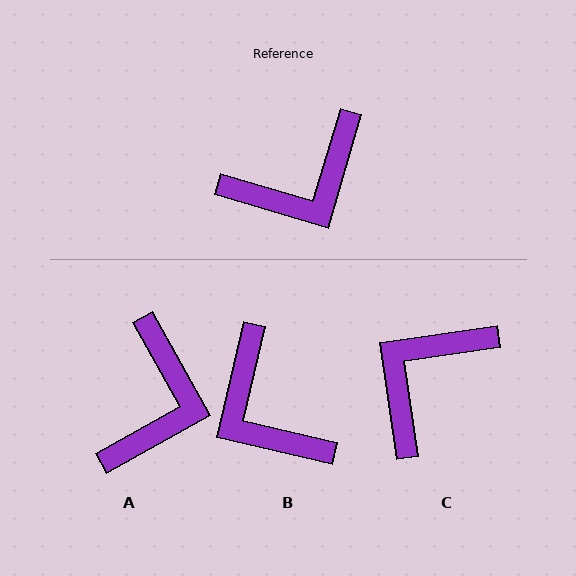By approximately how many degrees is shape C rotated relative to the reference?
Approximately 155 degrees clockwise.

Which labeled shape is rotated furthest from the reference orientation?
C, about 155 degrees away.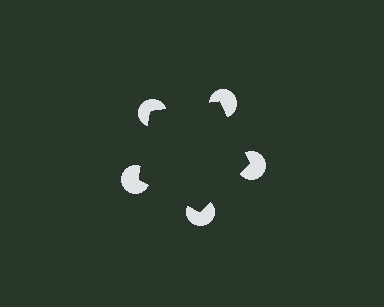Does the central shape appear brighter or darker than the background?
It typically appears slightly darker than the background, even though no actual brightness change is drawn.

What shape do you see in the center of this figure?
An illusory pentagon — its edges are inferred from the aligned wedge cuts in the pac-man discs, not physically drawn.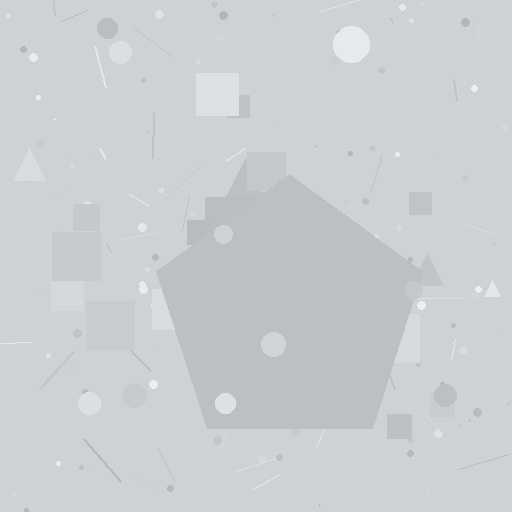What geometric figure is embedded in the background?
A pentagon is embedded in the background.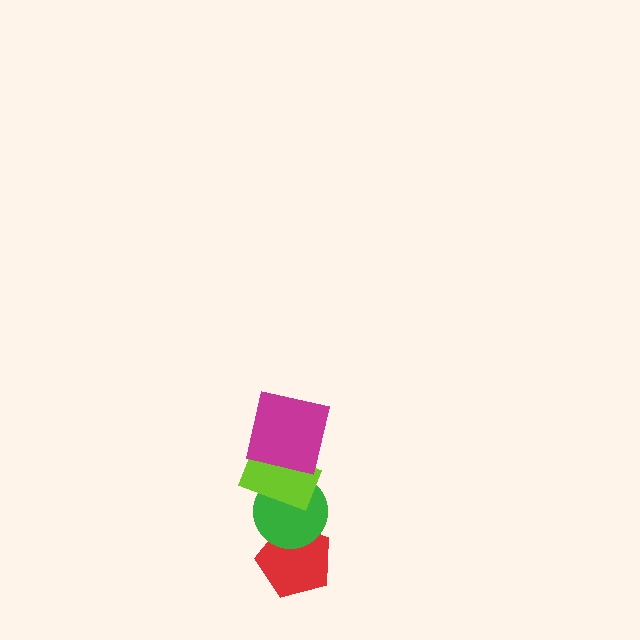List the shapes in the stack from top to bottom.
From top to bottom: the magenta square, the lime rectangle, the green circle, the red pentagon.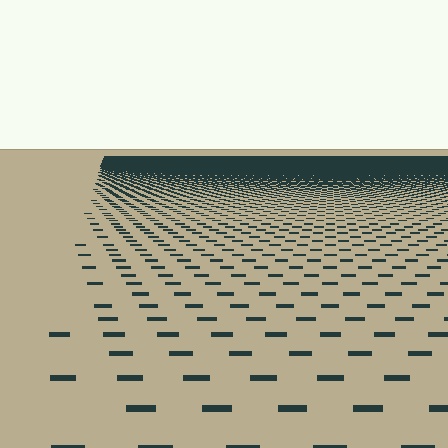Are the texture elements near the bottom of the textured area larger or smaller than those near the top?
Larger. Near the bottom, elements are closer to the viewer and appear at a bigger on-screen size.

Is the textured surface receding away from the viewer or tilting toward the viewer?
The surface is receding away from the viewer. Texture elements get smaller and denser toward the top.